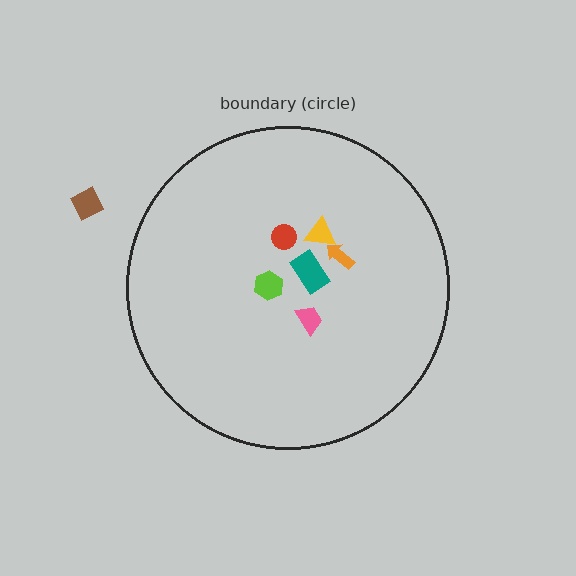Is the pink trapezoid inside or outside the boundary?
Inside.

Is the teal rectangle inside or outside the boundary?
Inside.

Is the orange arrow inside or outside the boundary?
Inside.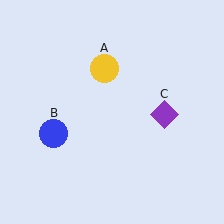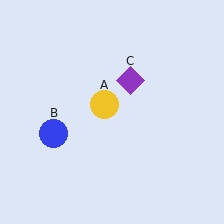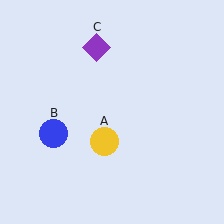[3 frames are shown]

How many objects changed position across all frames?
2 objects changed position: yellow circle (object A), purple diamond (object C).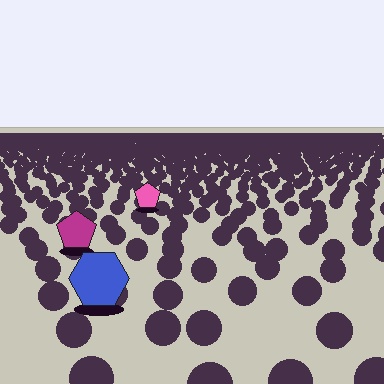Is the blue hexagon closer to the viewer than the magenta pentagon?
Yes. The blue hexagon is closer — you can tell from the texture gradient: the ground texture is coarser near it.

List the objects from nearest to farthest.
From nearest to farthest: the blue hexagon, the magenta pentagon, the pink pentagon.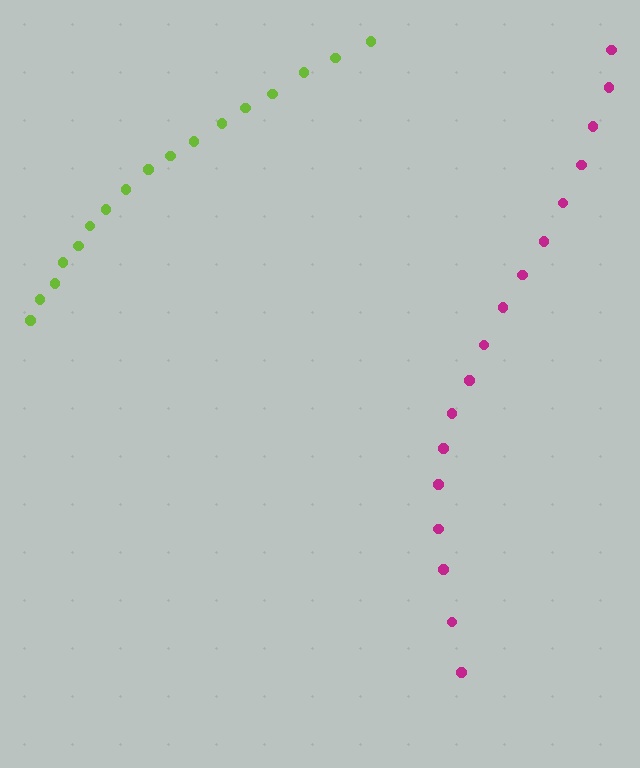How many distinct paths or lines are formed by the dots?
There are 2 distinct paths.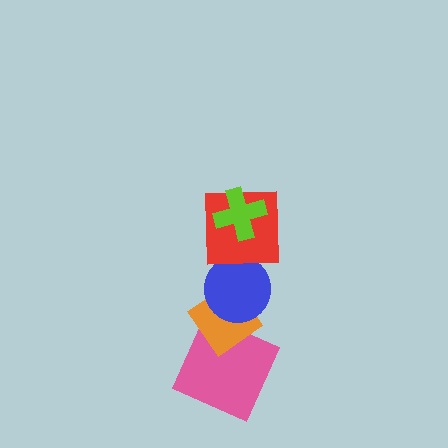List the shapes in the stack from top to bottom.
From top to bottom: the lime cross, the red square, the blue circle, the orange diamond, the pink square.